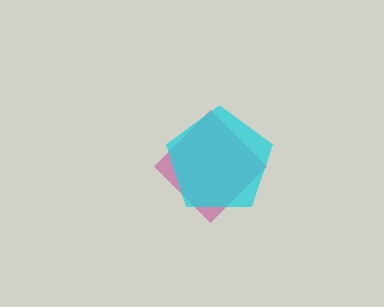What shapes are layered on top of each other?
The layered shapes are: a magenta diamond, a cyan pentagon.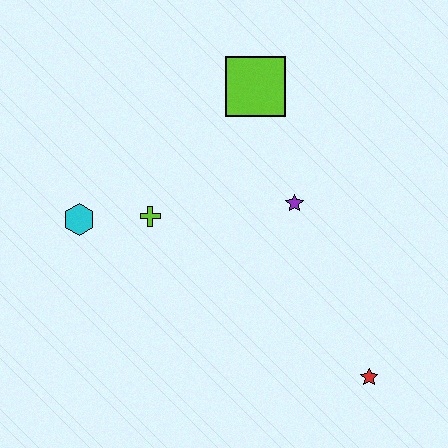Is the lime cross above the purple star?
No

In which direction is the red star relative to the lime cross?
The red star is to the right of the lime cross.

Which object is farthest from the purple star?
The cyan hexagon is farthest from the purple star.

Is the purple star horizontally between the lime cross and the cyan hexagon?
No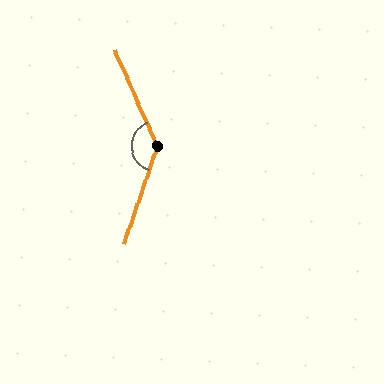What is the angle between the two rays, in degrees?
Approximately 137 degrees.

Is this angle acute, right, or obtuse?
It is obtuse.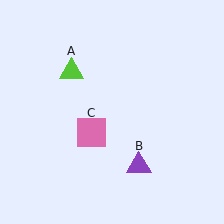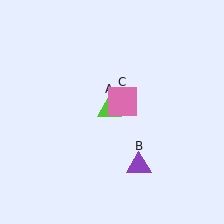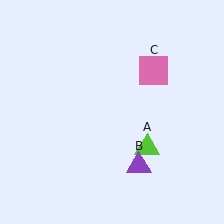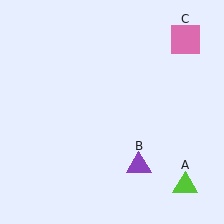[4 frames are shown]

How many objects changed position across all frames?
2 objects changed position: lime triangle (object A), pink square (object C).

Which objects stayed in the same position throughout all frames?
Purple triangle (object B) remained stationary.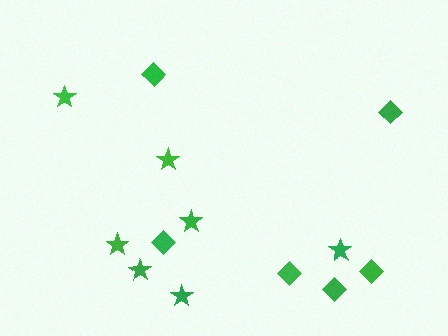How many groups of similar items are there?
There are 2 groups: one group of diamonds (6) and one group of stars (7).